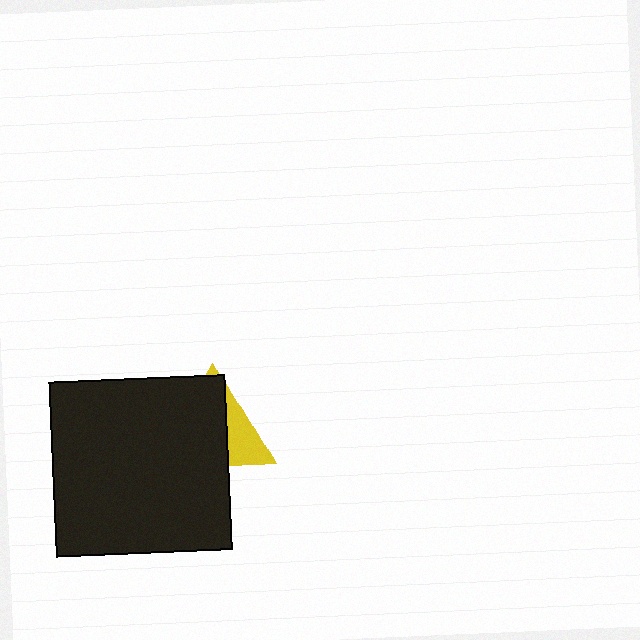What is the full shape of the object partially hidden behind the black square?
The partially hidden object is a yellow triangle.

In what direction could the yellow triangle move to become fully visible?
The yellow triangle could move right. That would shift it out from behind the black square entirely.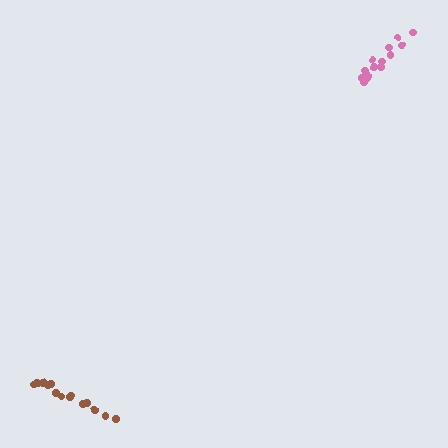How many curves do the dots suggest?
There are 2 distinct paths.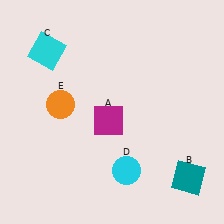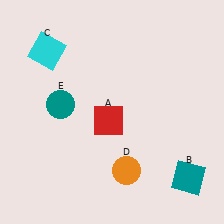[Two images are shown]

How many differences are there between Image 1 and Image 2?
There are 3 differences between the two images.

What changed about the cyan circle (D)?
In Image 1, D is cyan. In Image 2, it changed to orange.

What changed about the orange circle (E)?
In Image 1, E is orange. In Image 2, it changed to teal.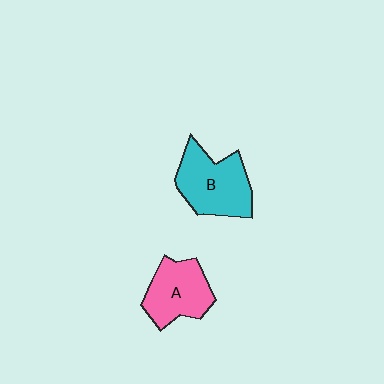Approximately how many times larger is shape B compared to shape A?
Approximately 1.2 times.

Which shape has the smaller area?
Shape A (pink).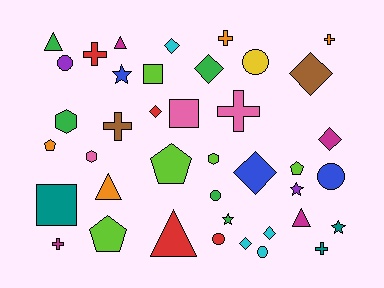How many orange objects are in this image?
There are 4 orange objects.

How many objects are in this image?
There are 40 objects.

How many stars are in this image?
There are 4 stars.